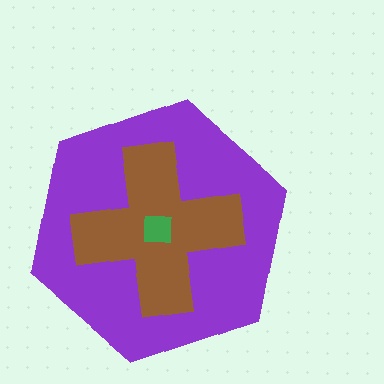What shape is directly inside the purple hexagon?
The brown cross.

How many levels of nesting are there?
3.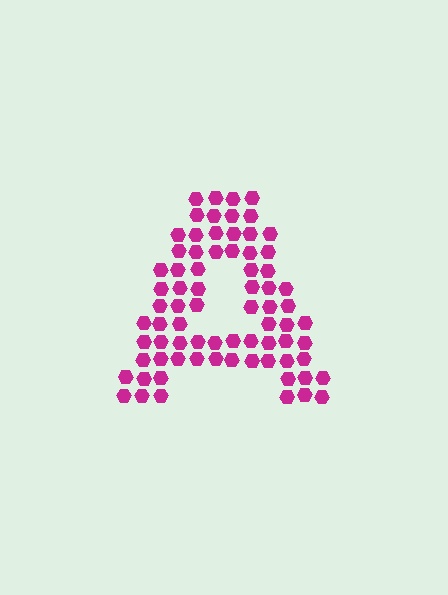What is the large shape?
The large shape is the letter A.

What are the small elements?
The small elements are hexagons.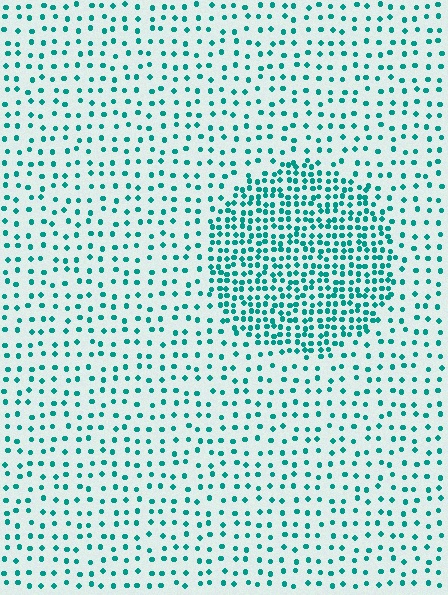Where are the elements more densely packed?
The elements are more densely packed inside the circle boundary.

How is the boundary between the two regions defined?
The boundary is defined by a change in element density (approximately 2.4x ratio). All elements are the same color, size, and shape.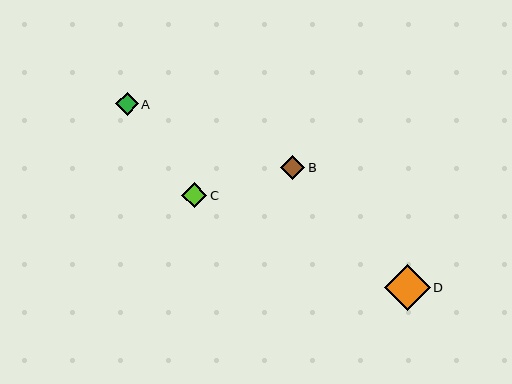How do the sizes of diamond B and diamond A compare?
Diamond B and diamond A are approximately the same size.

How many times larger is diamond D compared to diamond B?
Diamond D is approximately 1.9 times the size of diamond B.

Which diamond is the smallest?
Diamond A is the smallest with a size of approximately 23 pixels.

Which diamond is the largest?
Diamond D is the largest with a size of approximately 46 pixels.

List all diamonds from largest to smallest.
From largest to smallest: D, C, B, A.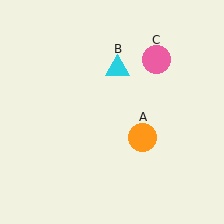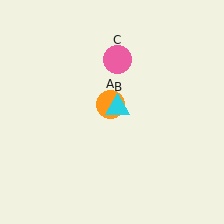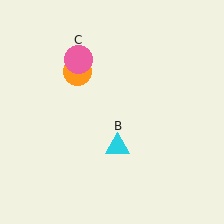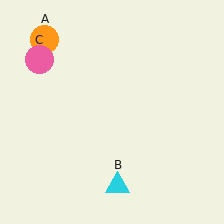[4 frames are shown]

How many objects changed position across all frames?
3 objects changed position: orange circle (object A), cyan triangle (object B), pink circle (object C).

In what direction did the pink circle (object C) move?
The pink circle (object C) moved left.